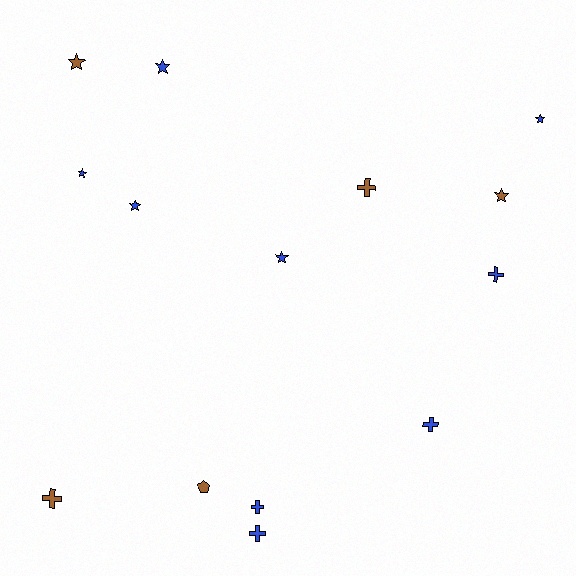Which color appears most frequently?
Blue, with 9 objects.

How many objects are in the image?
There are 14 objects.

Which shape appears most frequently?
Star, with 7 objects.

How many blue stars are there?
There are 5 blue stars.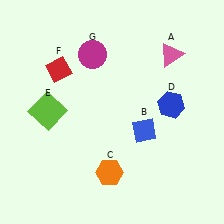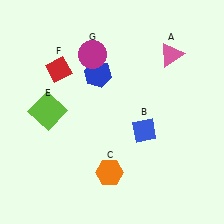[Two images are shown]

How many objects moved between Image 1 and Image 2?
1 object moved between the two images.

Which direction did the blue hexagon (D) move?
The blue hexagon (D) moved left.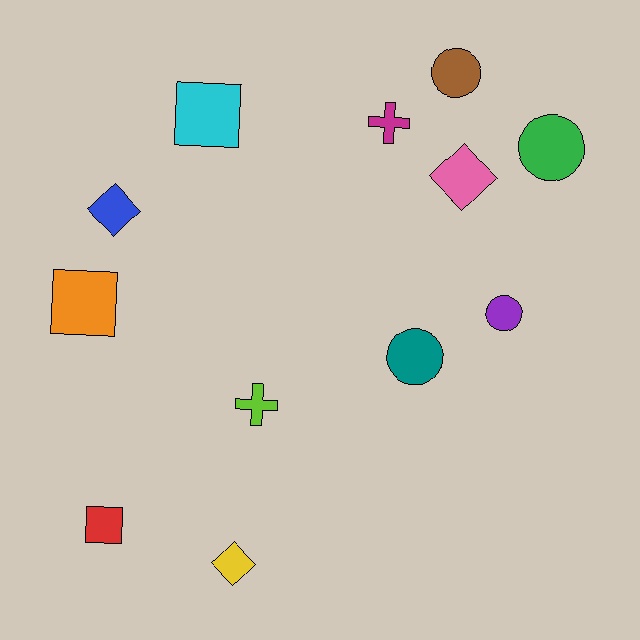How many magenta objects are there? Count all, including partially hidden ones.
There is 1 magenta object.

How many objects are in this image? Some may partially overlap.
There are 12 objects.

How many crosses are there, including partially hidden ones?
There are 2 crosses.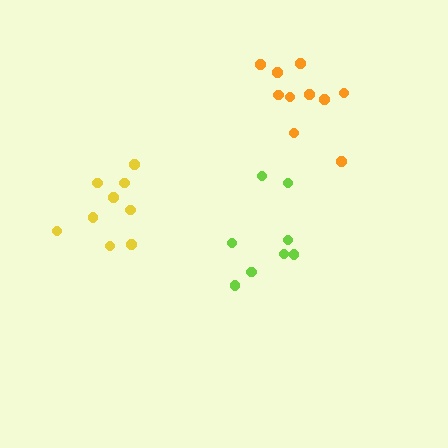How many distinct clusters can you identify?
There are 3 distinct clusters.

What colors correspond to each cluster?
The clusters are colored: orange, lime, yellow.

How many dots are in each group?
Group 1: 10 dots, Group 2: 8 dots, Group 3: 9 dots (27 total).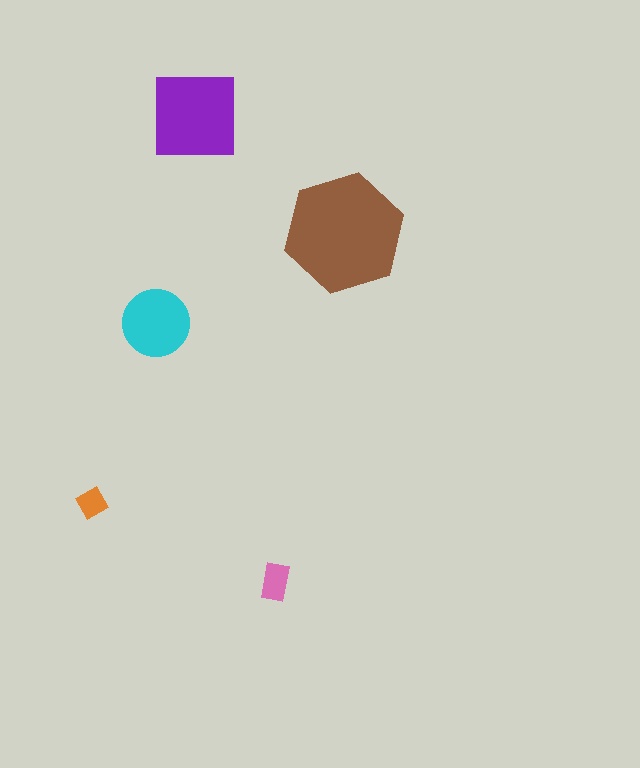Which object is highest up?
The purple square is topmost.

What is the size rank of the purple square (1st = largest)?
2nd.